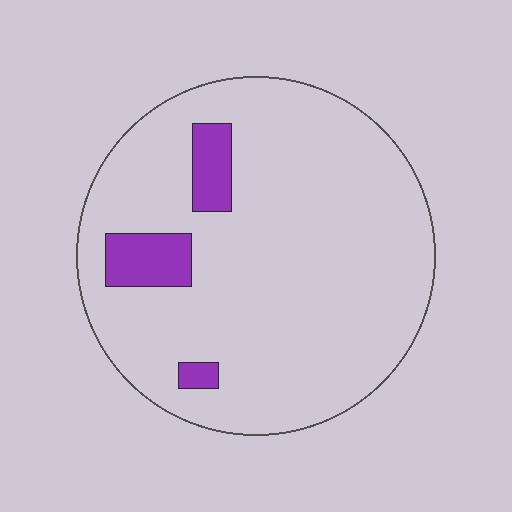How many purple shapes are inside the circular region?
3.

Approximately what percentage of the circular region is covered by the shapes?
Approximately 10%.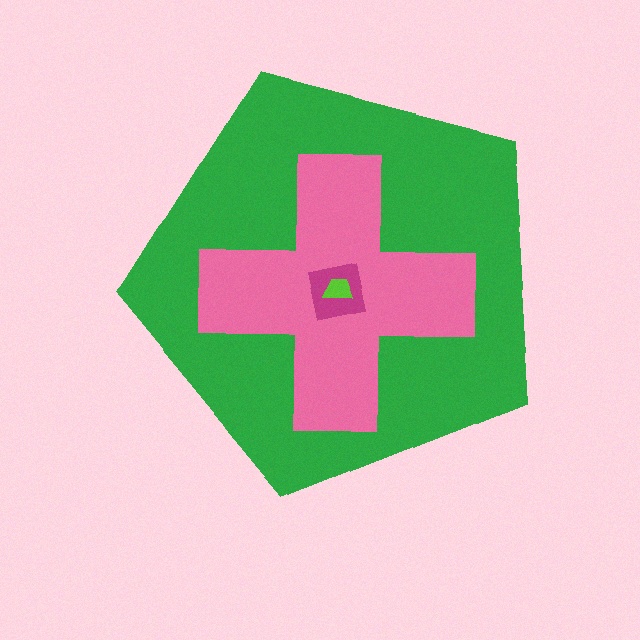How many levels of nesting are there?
4.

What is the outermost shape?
The green pentagon.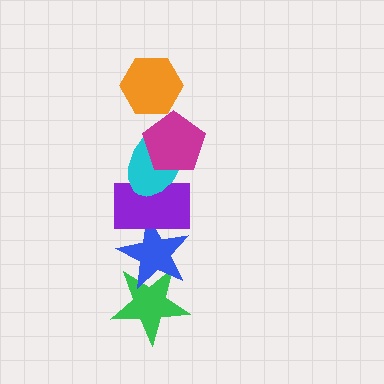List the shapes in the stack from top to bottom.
From top to bottom: the orange hexagon, the magenta pentagon, the cyan ellipse, the purple rectangle, the blue star, the green star.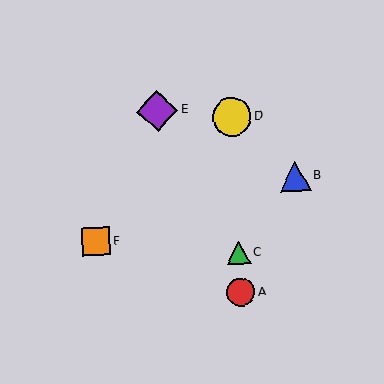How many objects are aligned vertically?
3 objects (A, C, D) are aligned vertically.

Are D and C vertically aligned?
Yes, both are at x≈232.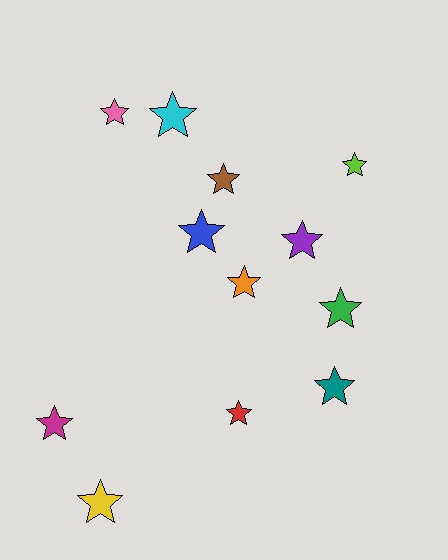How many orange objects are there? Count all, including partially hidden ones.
There is 1 orange object.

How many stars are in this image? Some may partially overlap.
There are 12 stars.